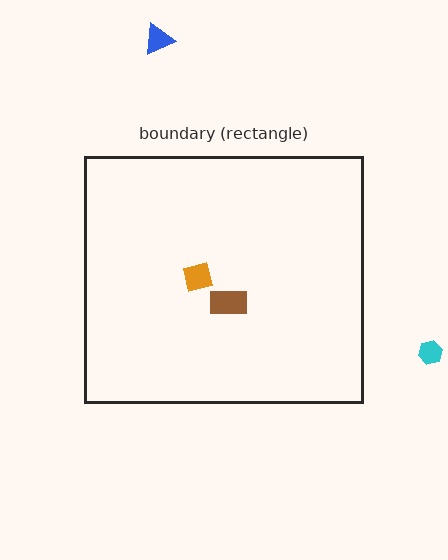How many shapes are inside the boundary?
2 inside, 2 outside.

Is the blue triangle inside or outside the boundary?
Outside.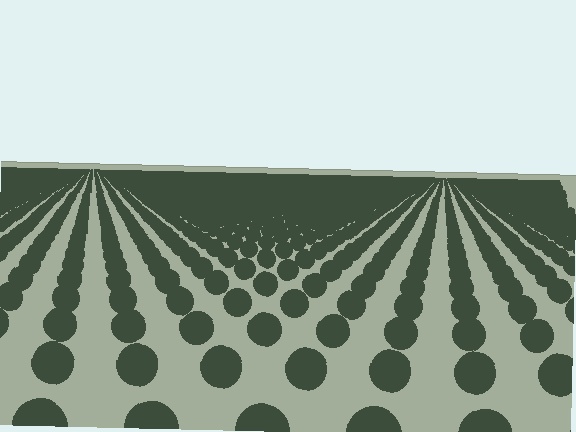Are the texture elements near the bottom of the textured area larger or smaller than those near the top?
Larger. Near the bottom, elements are closer to the viewer and appear at a bigger on-screen size.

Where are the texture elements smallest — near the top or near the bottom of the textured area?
Near the top.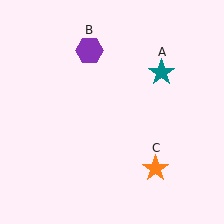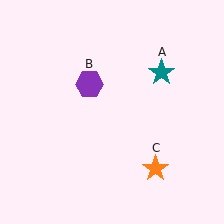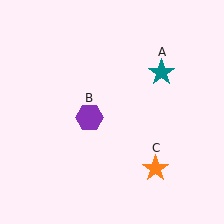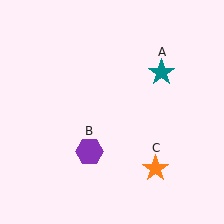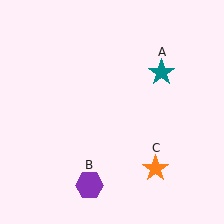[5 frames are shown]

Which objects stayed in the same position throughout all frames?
Teal star (object A) and orange star (object C) remained stationary.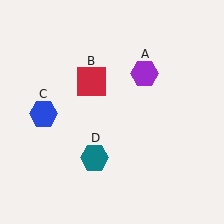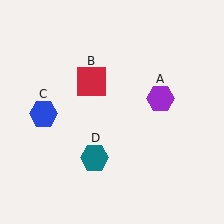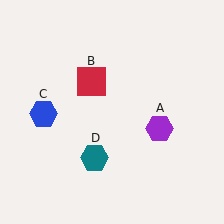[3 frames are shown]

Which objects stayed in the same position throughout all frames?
Red square (object B) and blue hexagon (object C) and teal hexagon (object D) remained stationary.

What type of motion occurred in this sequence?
The purple hexagon (object A) rotated clockwise around the center of the scene.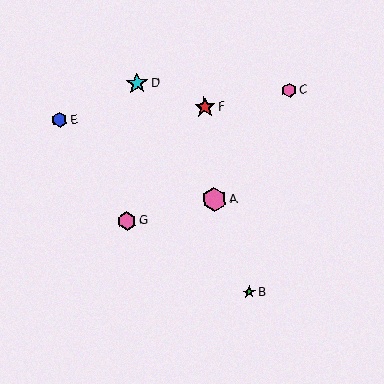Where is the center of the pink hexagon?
The center of the pink hexagon is at (214, 200).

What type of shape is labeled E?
Shape E is a blue hexagon.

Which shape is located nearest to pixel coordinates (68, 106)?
The blue hexagon (labeled E) at (60, 120) is nearest to that location.